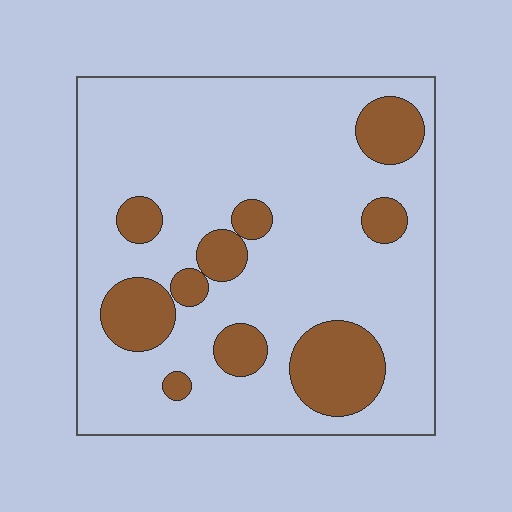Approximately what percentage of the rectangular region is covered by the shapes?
Approximately 20%.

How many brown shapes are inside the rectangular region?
10.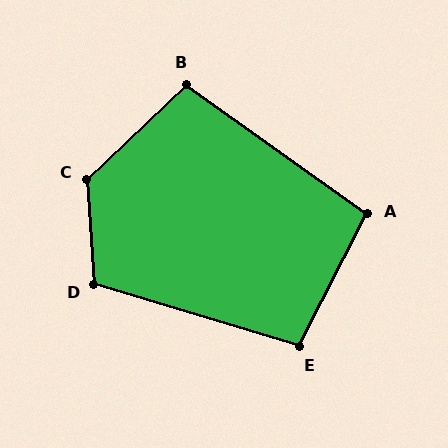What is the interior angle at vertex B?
Approximately 101 degrees (obtuse).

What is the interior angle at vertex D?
Approximately 110 degrees (obtuse).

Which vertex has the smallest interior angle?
A, at approximately 98 degrees.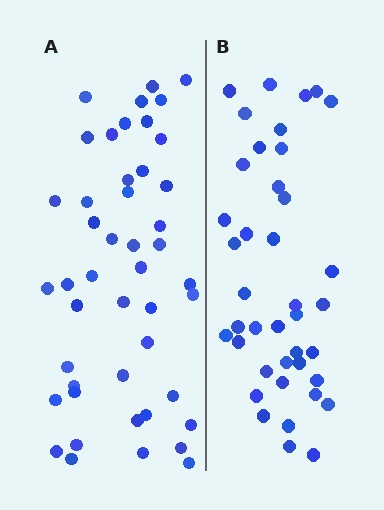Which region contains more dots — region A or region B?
Region A (the left region) has more dots.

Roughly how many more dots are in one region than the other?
Region A has about 6 more dots than region B.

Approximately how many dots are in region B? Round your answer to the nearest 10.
About 40 dots.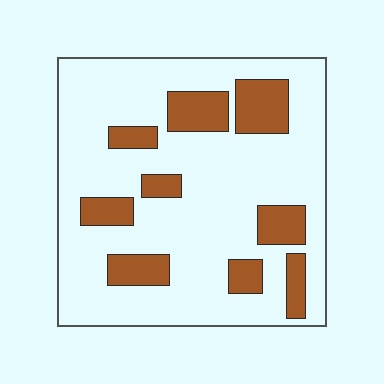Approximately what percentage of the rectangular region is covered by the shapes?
Approximately 20%.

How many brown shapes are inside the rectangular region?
9.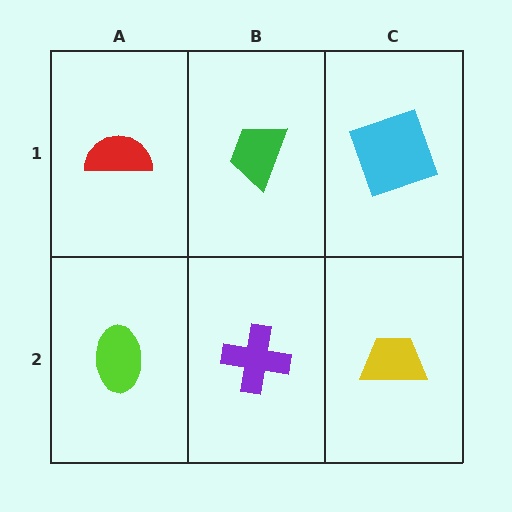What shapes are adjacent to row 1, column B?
A purple cross (row 2, column B), a red semicircle (row 1, column A), a cyan square (row 1, column C).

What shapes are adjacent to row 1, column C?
A yellow trapezoid (row 2, column C), a green trapezoid (row 1, column B).